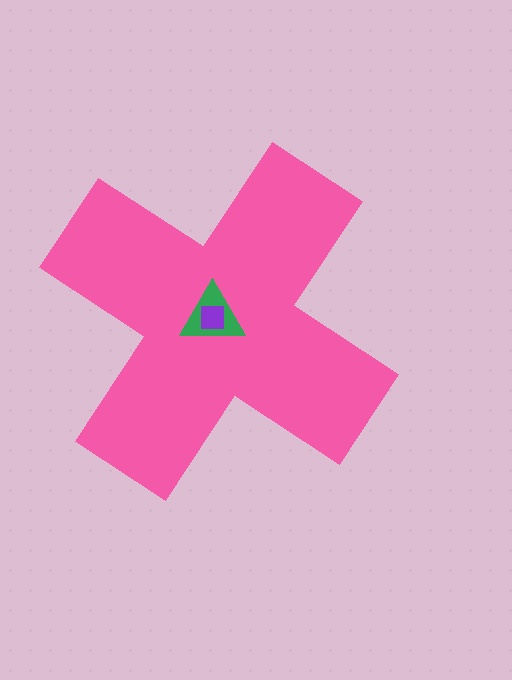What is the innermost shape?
The purple square.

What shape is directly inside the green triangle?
The purple square.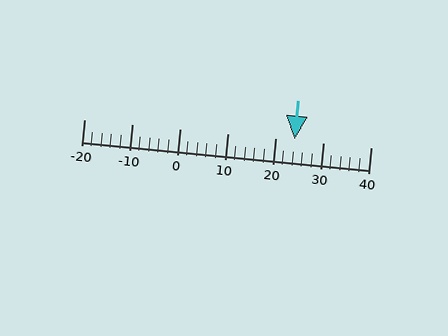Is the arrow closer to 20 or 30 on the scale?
The arrow is closer to 20.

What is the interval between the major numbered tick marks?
The major tick marks are spaced 10 units apart.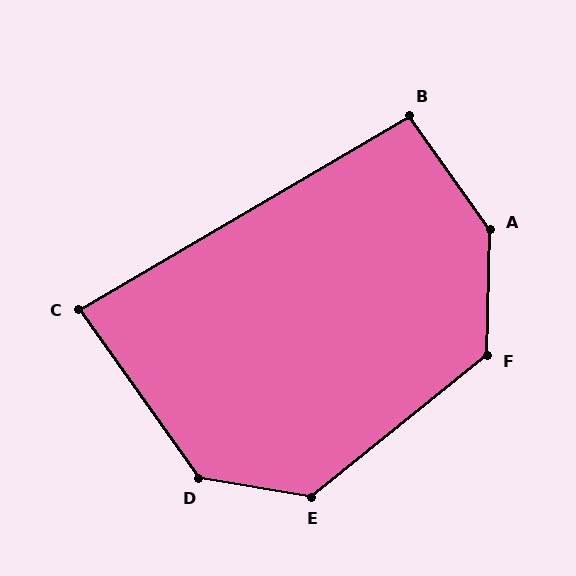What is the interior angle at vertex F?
Approximately 130 degrees (obtuse).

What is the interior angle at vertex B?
Approximately 95 degrees (obtuse).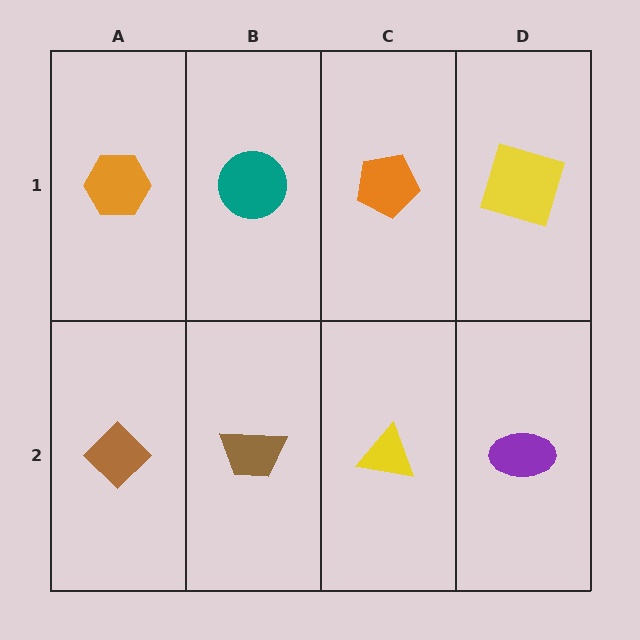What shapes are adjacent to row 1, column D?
A purple ellipse (row 2, column D), an orange pentagon (row 1, column C).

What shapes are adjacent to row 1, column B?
A brown trapezoid (row 2, column B), an orange hexagon (row 1, column A), an orange pentagon (row 1, column C).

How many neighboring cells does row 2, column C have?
3.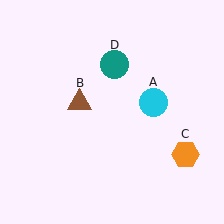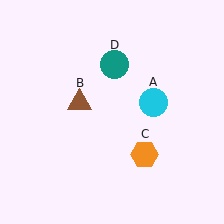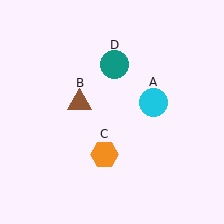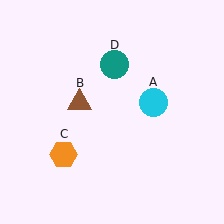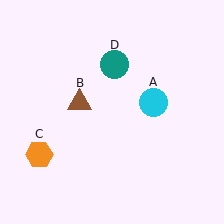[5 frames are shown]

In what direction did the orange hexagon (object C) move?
The orange hexagon (object C) moved left.